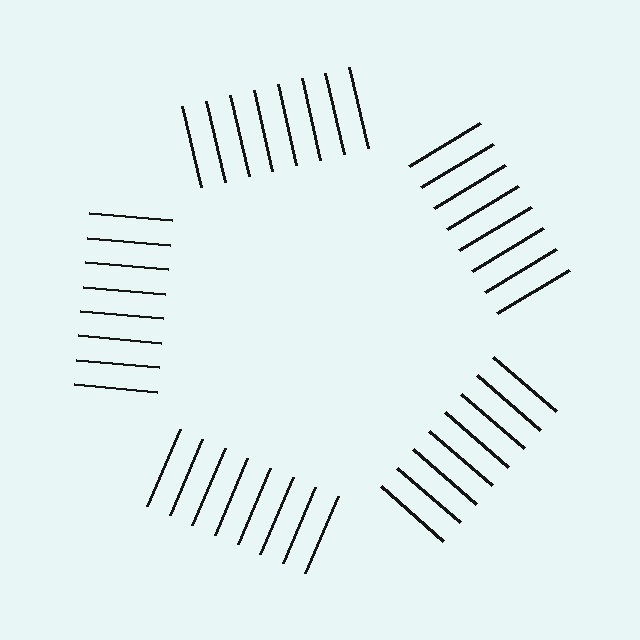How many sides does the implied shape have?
5 sides — the line-ends trace a pentagon.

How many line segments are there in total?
40 — 8 along each of the 5 edges.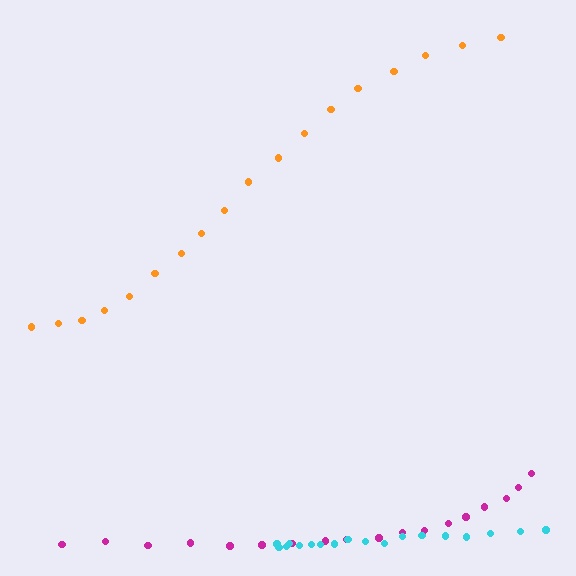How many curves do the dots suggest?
There are 3 distinct paths.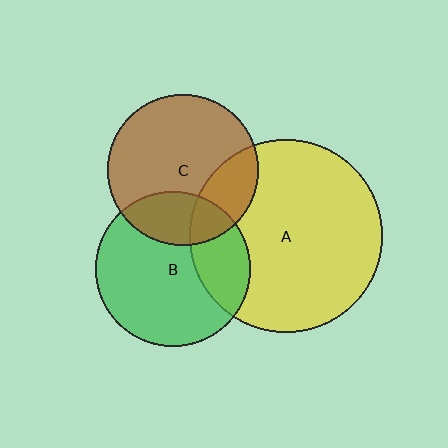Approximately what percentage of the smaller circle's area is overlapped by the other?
Approximately 25%.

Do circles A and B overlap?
Yes.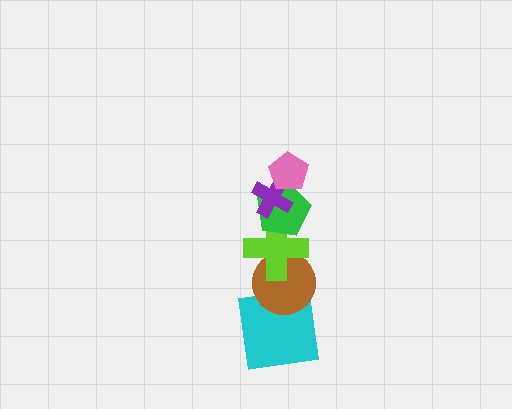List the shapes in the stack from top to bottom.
From top to bottom: the pink pentagon, the purple cross, the green pentagon, the lime cross, the brown circle, the cyan square.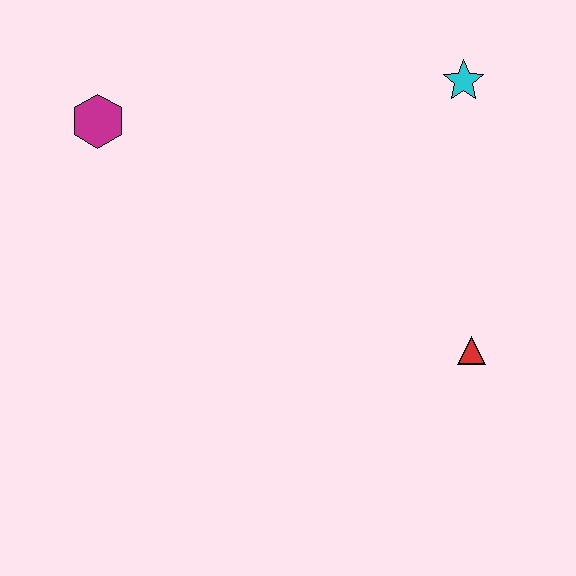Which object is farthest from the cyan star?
The magenta hexagon is farthest from the cyan star.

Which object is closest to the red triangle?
The cyan star is closest to the red triangle.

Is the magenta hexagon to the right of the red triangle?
No